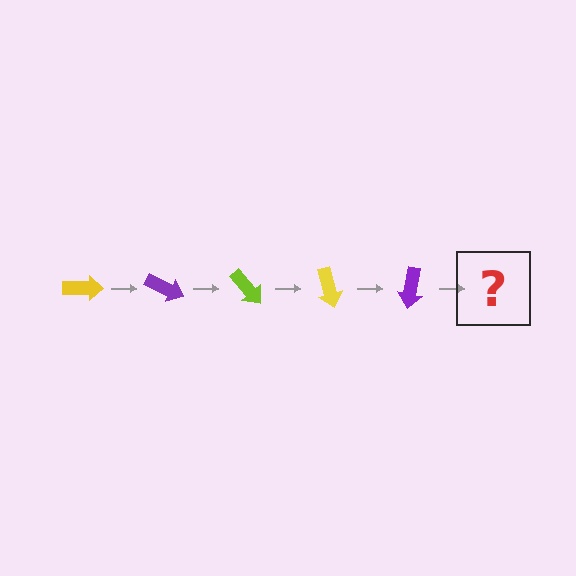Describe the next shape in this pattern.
It should be a lime arrow, rotated 125 degrees from the start.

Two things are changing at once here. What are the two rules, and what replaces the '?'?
The two rules are that it rotates 25 degrees each step and the color cycles through yellow, purple, and lime. The '?' should be a lime arrow, rotated 125 degrees from the start.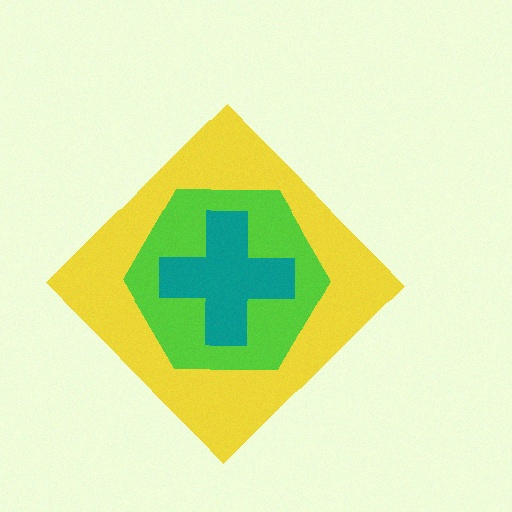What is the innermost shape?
The teal cross.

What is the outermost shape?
The yellow diamond.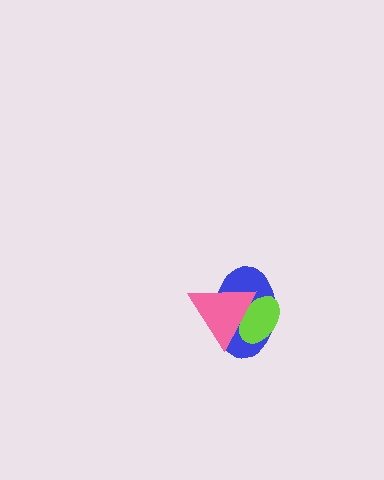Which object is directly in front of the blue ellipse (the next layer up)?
The lime ellipse is directly in front of the blue ellipse.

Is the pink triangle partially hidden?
No, no other shape covers it.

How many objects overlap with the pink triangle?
2 objects overlap with the pink triangle.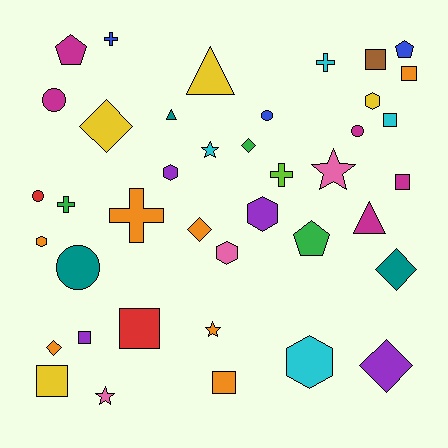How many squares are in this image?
There are 8 squares.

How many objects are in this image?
There are 40 objects.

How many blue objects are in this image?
There are 3 blue objects.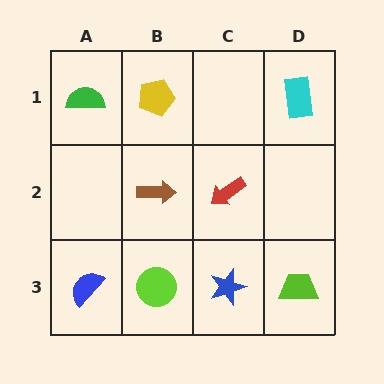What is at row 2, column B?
A brown arrow.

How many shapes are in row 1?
3 shapes.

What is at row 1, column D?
A cyan rectangle.